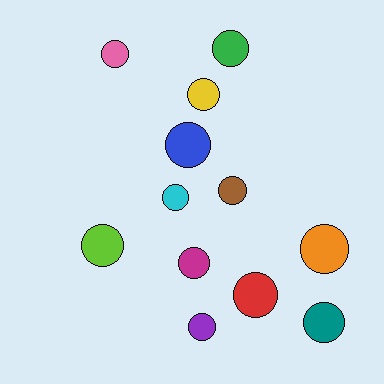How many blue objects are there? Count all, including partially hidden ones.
There is 1 blue object.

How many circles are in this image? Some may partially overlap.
There are 12 circles.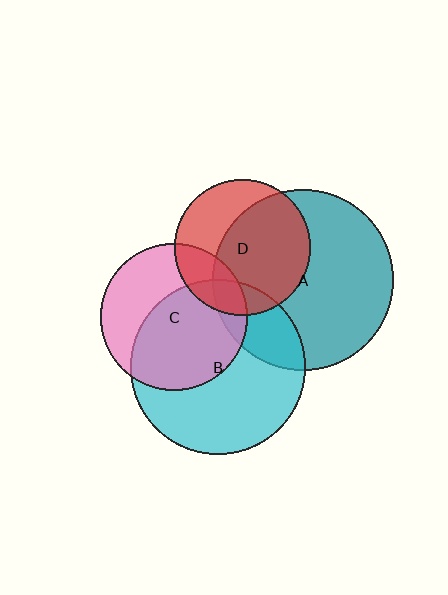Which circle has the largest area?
Circle A (teal).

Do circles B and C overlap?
Yes.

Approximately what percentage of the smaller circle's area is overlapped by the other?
Approximately 55%.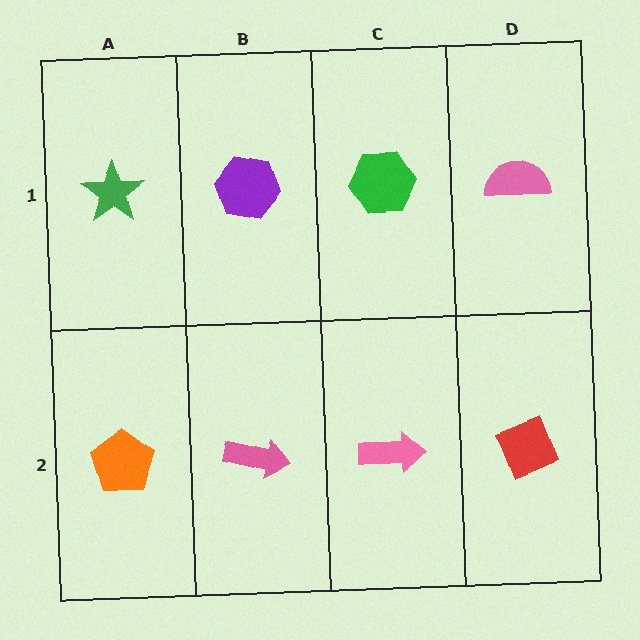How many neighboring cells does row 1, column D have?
2.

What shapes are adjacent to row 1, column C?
A pink arrow (row 2, column C), a purple hexagon (row 1, column B), a pink semicircle (row 1, column D).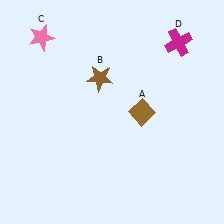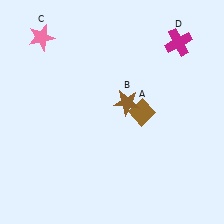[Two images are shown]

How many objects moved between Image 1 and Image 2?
1 object moved between the two images.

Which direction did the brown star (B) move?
The brown star (B) moved right.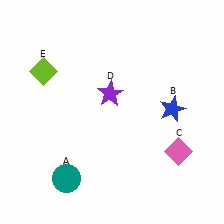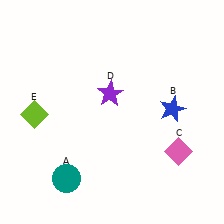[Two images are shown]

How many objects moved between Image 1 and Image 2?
1 object moved between the two images.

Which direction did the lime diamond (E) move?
The lime diamond (E) moved down.